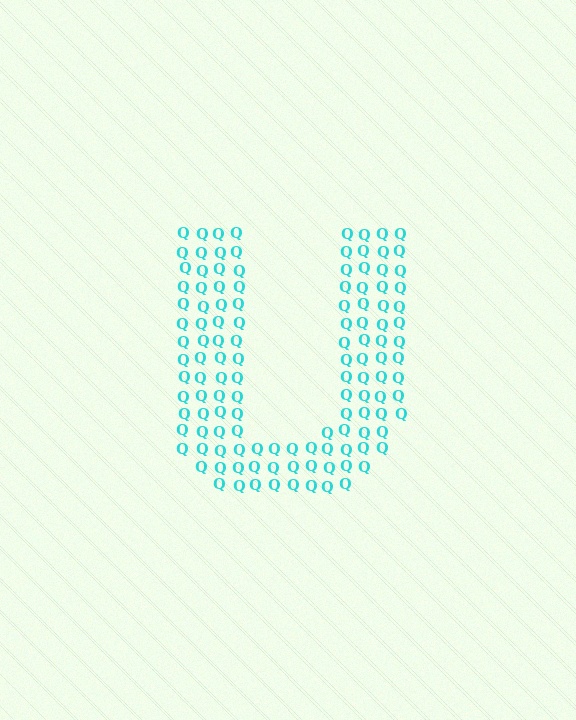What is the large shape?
The large shape is the letter U.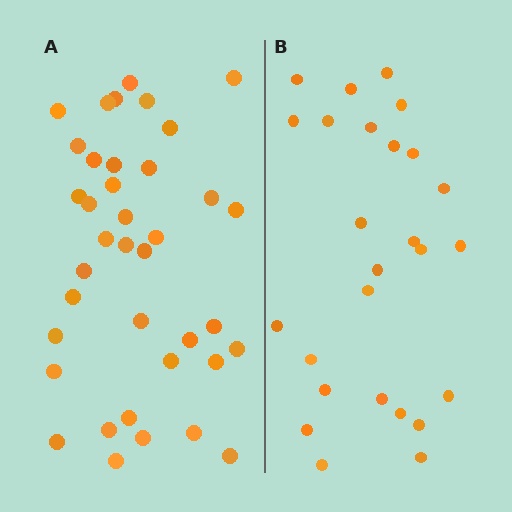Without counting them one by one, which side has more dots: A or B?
Region A (the left region) has more dots.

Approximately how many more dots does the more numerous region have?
Region A has roughly 12 or so more dots than region B.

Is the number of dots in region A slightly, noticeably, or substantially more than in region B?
Region A has substantially more. The ratio is roughly 1.5 to 1.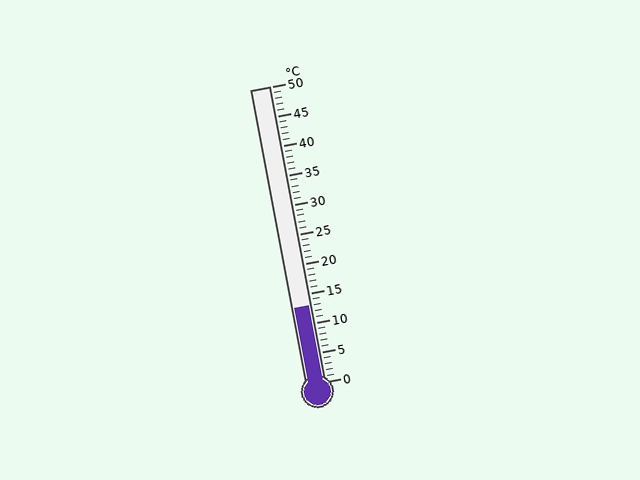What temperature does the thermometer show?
The thermometer shows approximately 13°C.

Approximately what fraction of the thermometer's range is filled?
The thermometer is filled to approximately 25% of its range.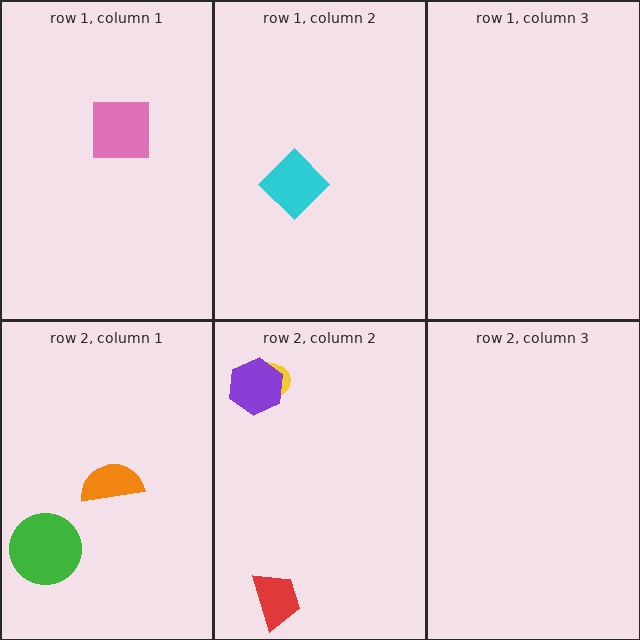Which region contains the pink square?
The row 1, column 1 region.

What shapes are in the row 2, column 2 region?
The red trapezoid, the yellow ellipse, the purple hexagon.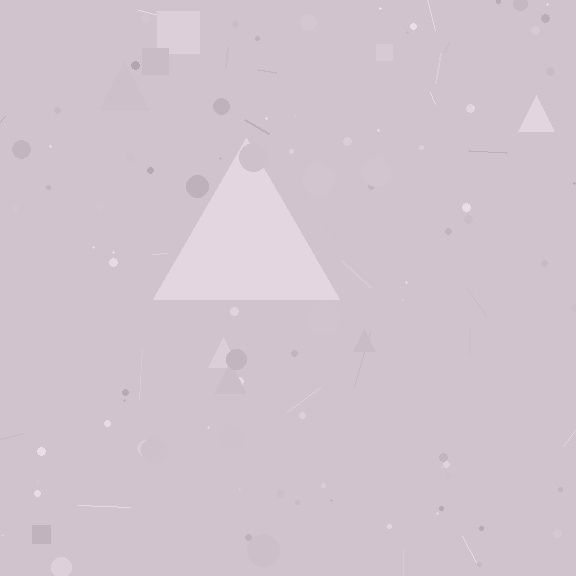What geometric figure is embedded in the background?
A triangle is embedded in the background.